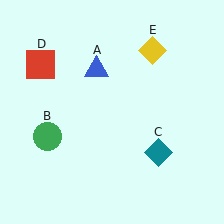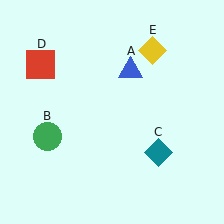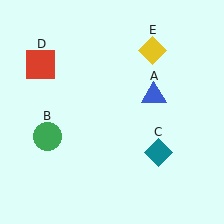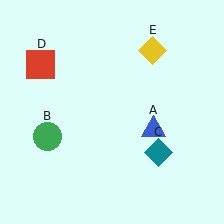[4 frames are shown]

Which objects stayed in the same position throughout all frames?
Green circle (object B) and teal diamond (object C) and red square (object D) and yellow diamond (object E) remained stationary.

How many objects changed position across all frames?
1 object changed position: blue triangle (object A).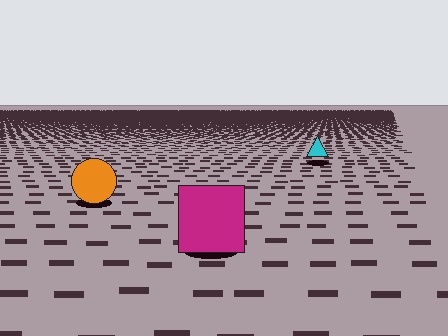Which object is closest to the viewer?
The magenta square is closest. The texture marks near it are larger and more spread out.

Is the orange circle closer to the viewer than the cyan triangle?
Yes. The orange circle is closer — you can tell from the texture gradient: the ground texture is coarser near it.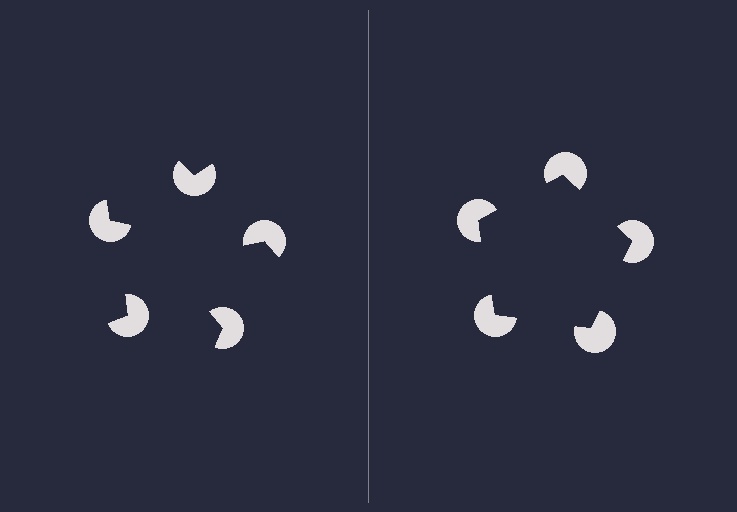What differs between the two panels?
The pac-man discs are positioned identically on both sides; only the wedge orientations differ. On the right they align to a pentagon; on the left they are misaligned.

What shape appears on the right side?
An illusory pentagon.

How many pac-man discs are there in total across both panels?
10 — 5 on each side.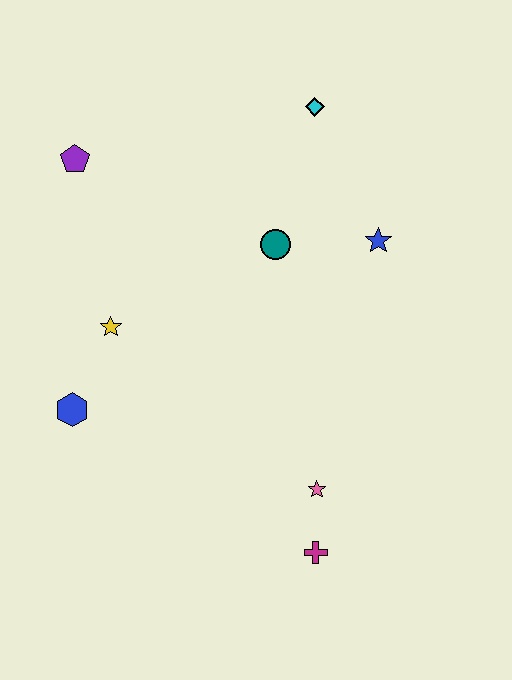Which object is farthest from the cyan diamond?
The magenta cross is farthest from the cyan diamond.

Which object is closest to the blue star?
The teal circle is closest to the blue star.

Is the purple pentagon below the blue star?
No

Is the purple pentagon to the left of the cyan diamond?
Yes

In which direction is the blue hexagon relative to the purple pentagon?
The blue hexagon is below the purple pentagon.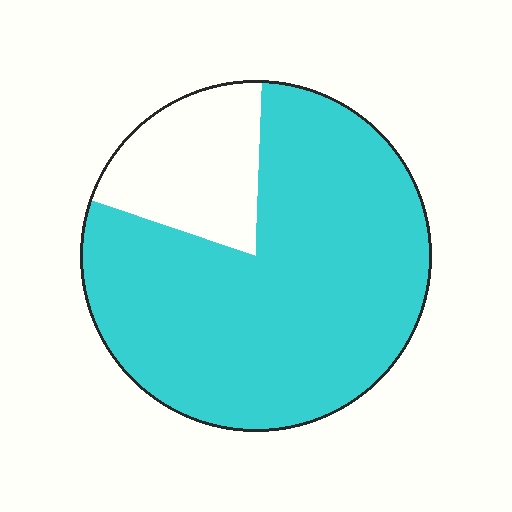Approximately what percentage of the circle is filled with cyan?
Approximately 80%.